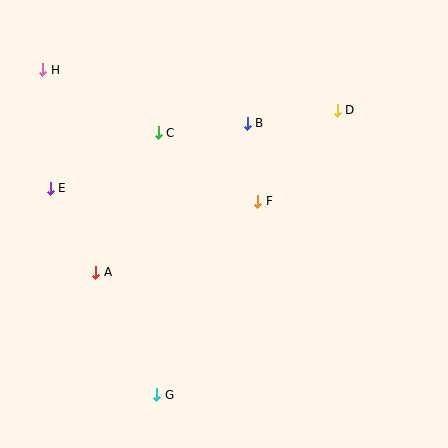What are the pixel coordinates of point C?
Point C is at (158, 133).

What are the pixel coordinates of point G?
Point G is at (157, 395).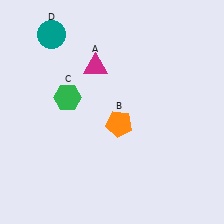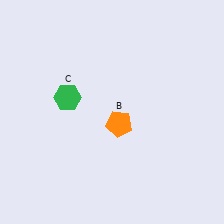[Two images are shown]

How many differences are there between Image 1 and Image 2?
There are 2 differences between the two images.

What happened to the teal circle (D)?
The teal circle (D) was removed in Image 2. It was in the top-left area of Image 1.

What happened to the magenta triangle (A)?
The magenta triangle (A) was removed in Image 2. It was in the top-left area of Image 1.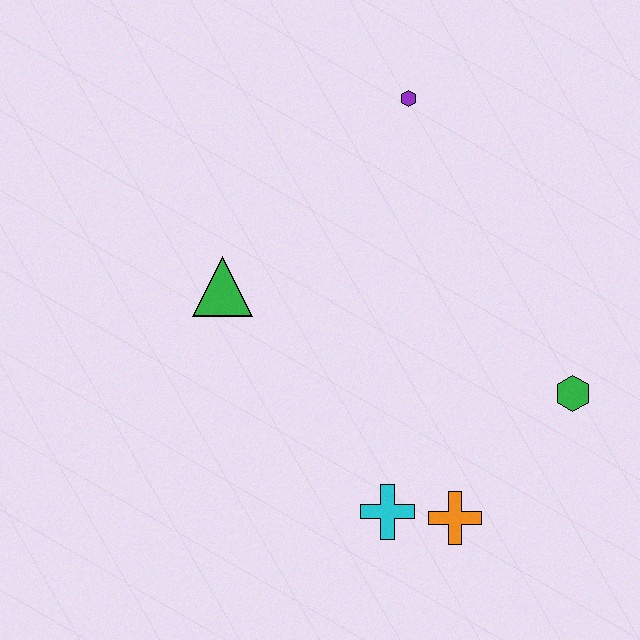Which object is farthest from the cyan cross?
The purple hexagon is farthest from the cyan cross.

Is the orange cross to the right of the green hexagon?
No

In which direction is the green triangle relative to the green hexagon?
The green triangle is to the left of the green hexagon.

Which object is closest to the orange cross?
The cyan cross is closest to the orange cross.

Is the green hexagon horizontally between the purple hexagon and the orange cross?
No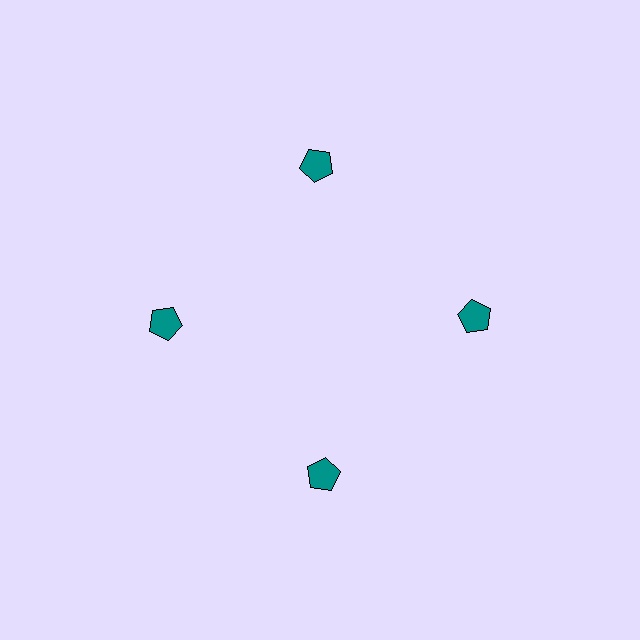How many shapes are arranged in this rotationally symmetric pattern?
There are 4 shapes, arranged in 4 groups of 1.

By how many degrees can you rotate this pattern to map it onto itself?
The pattern maps onto itself every 90 degrees of rotation.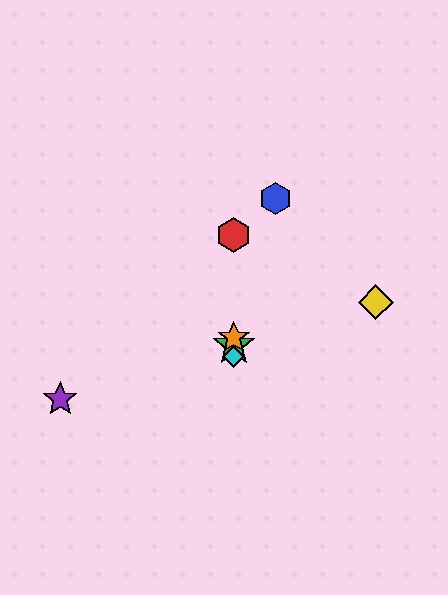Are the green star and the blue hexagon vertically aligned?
No, the green star is at x≈234 and the blue hexagon is at x≈276.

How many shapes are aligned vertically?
4 shapes (the red hexagon, the green star, the orange star, the cyan diamond) are aligned vertically.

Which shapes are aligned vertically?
The red hexagon, the green star, the orange star, the cyan diamond are aligned vertically.